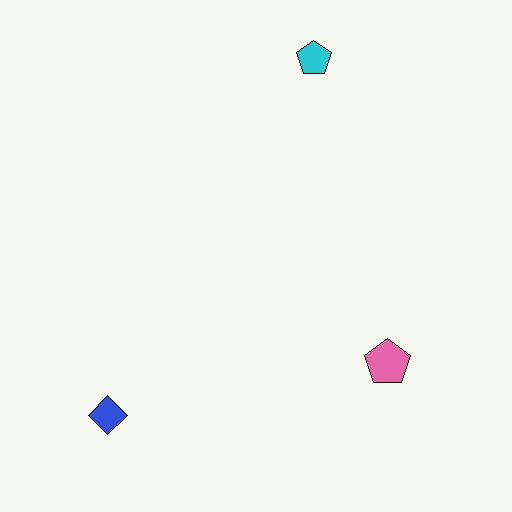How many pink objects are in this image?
There is 1 pink object.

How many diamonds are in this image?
There is 1 diamond.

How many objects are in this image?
There are 3 objects.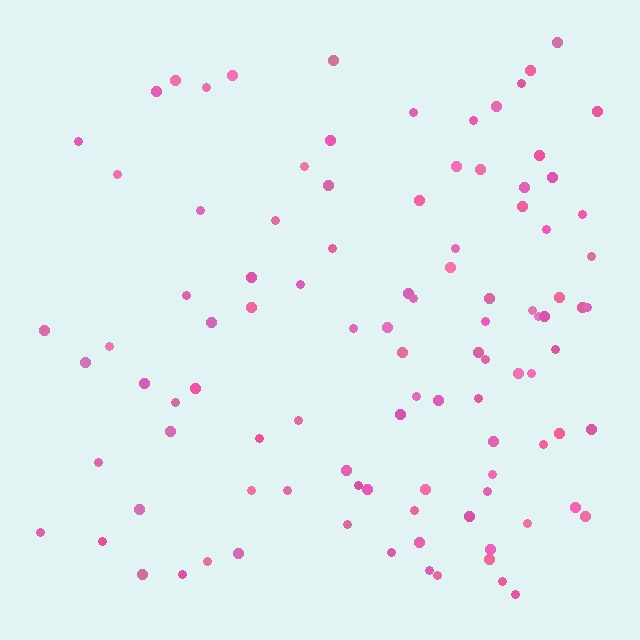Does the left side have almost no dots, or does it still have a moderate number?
Still a moderate number, just noticeably fewer than the right.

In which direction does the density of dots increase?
From left to right, with the right side densest.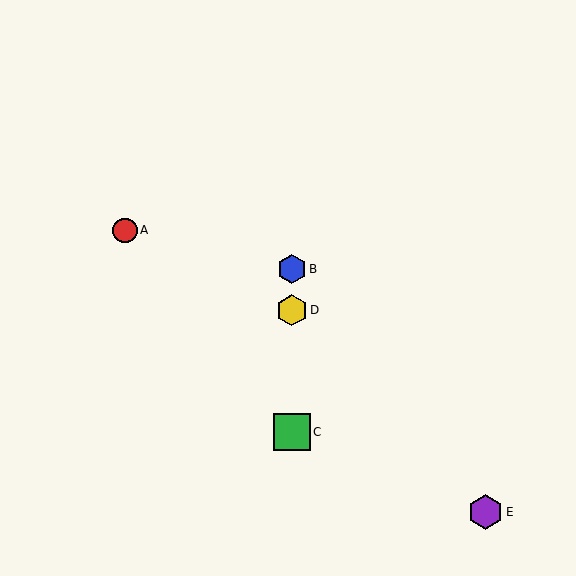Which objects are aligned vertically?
Objects B, C, D are aligned vertically.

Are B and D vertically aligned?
Yes, both are at x≈292.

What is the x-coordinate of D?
Object D is at x≈292.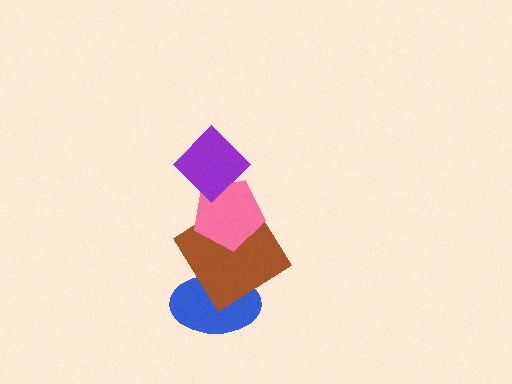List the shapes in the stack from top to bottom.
From top to bottom: the purple diamond, the pink pentagon, the brown diamond, the blue ellipse.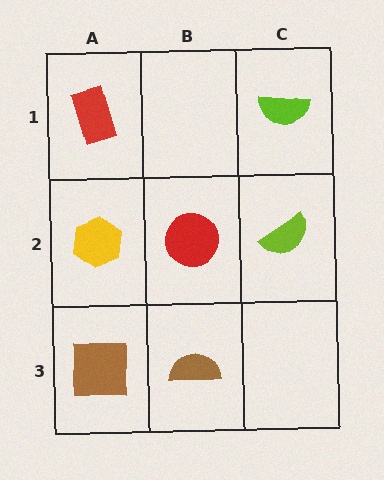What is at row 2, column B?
A red circle.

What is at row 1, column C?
A lime semicircle.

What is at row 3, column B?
A brown semicircle.